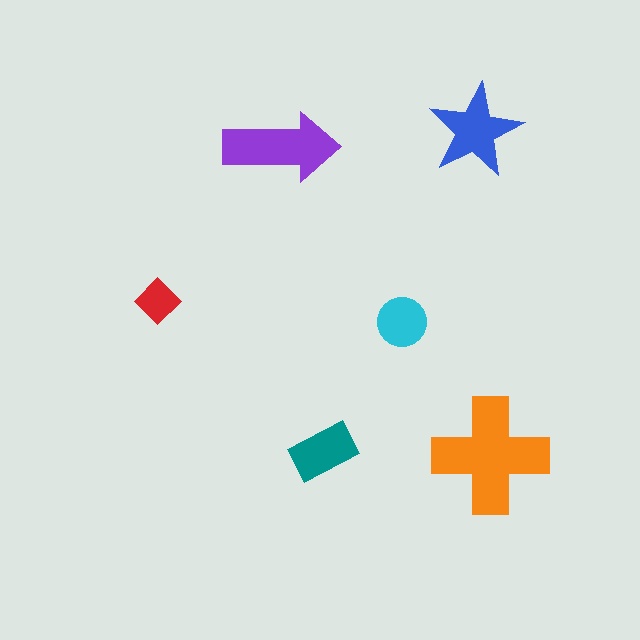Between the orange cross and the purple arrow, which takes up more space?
The orange cross.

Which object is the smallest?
The red diamond.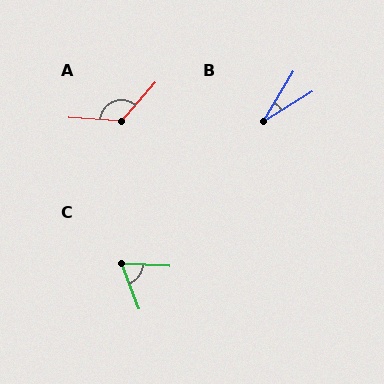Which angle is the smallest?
B, at approximately 27 degrees.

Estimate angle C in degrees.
Approximately 67 degrees.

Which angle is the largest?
A, at approximately 127 degrees.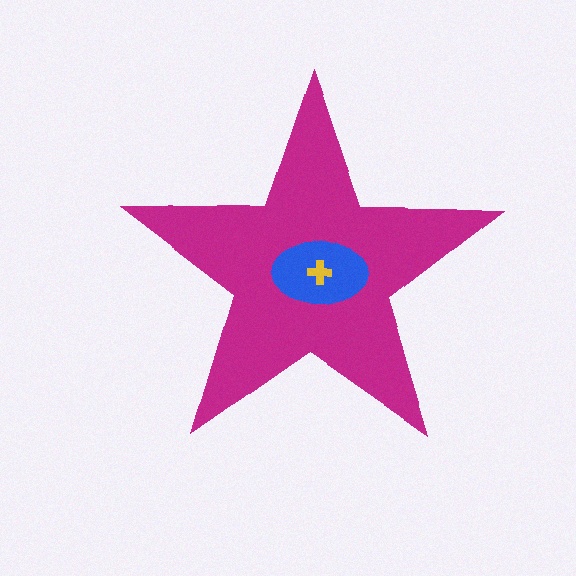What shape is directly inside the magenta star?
The blue ellipse.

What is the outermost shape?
The magenta star.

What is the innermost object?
The yellow cross.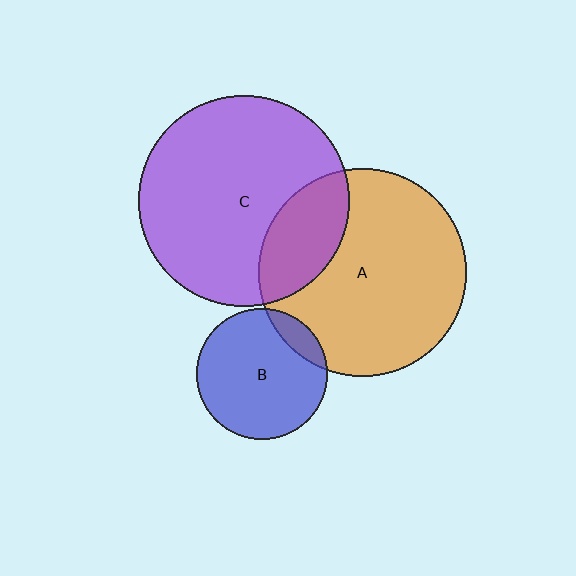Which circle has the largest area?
Circle C (purple).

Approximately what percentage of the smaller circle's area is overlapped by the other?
Approximately 25%.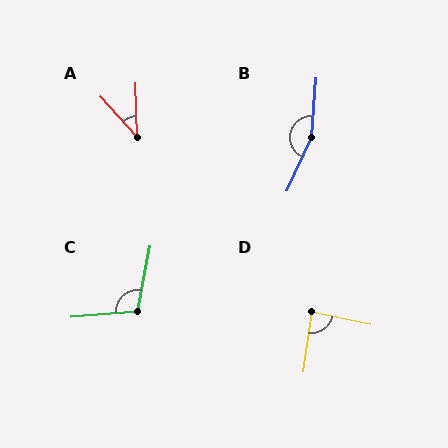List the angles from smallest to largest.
A (40°), D (86°), C (105°), B (159°).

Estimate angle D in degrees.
Approximately 86 degrees.